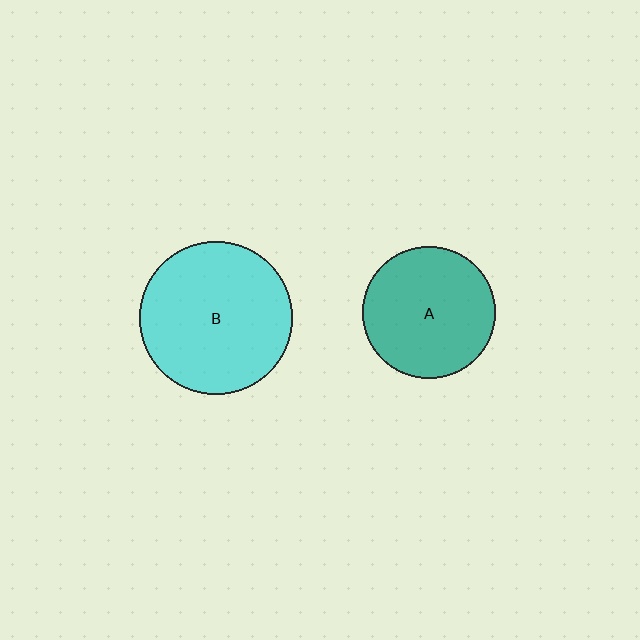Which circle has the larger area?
Circle B (cyan).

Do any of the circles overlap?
No, none of the circles overlap.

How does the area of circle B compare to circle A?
Approximately 1.3 times.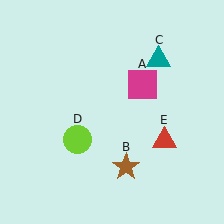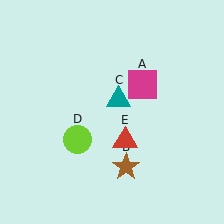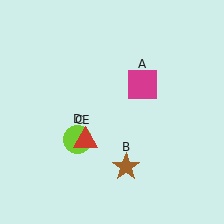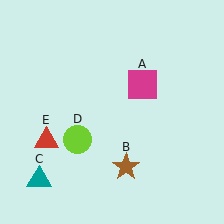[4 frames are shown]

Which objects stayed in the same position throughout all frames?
Magenta square (object A) and brown star (object B) and lime circle (object D) remained stationary.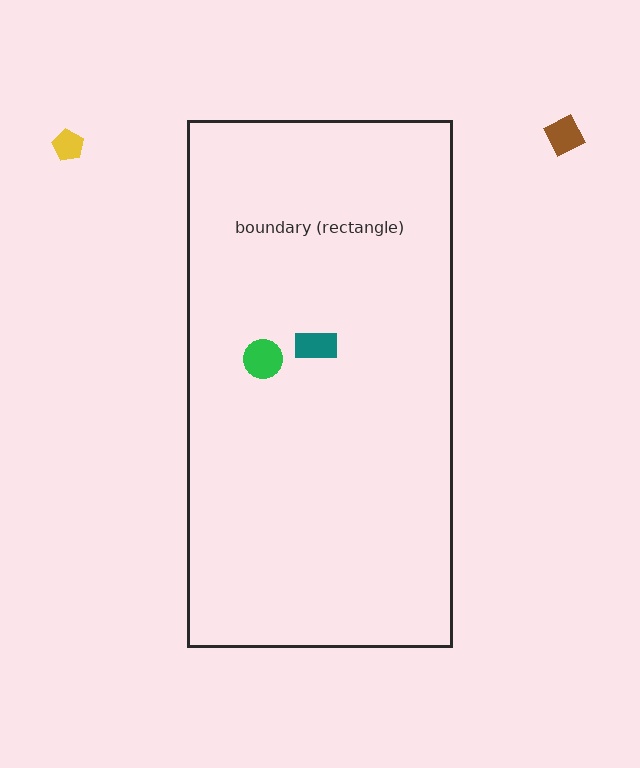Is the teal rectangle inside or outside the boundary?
Inside.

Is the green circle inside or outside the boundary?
Inside.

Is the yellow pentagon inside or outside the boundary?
Outside.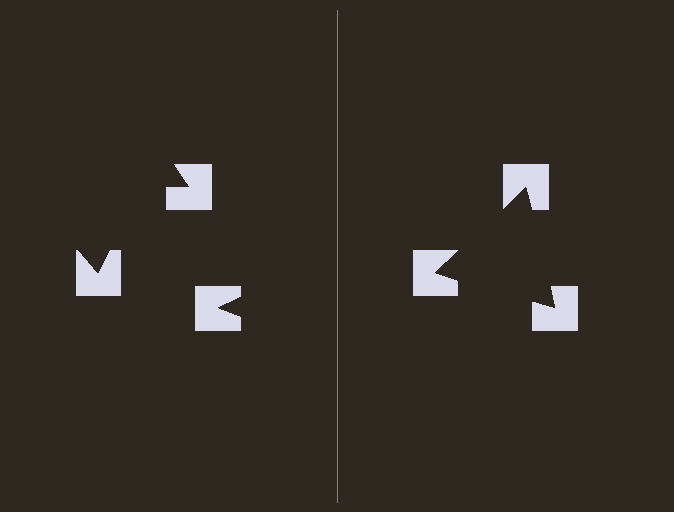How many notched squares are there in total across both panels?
6 — 3 on each side.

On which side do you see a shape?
An illusory triangle appears on the right side. On the left side the wedge cuts are rotated, so no coherent shape forms.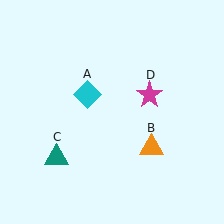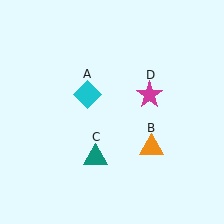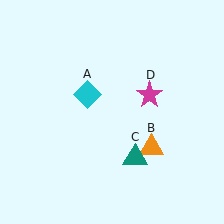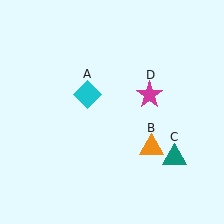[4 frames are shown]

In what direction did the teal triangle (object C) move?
The teal triangle (object C) moved right.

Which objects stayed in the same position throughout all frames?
Cyan diamond (object A) and orange triangle (object B) and magenta star (object D) remained stationary.